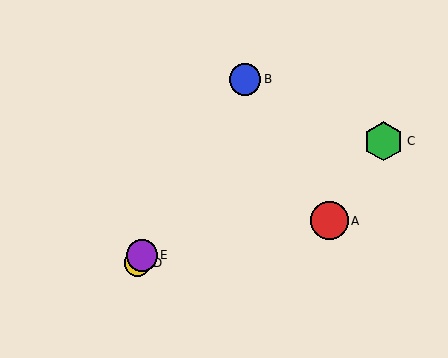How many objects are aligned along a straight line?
3 objects (B, D, E) are aligned along a straight line.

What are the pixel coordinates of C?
Object C is at (384, 141).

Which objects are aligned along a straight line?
Objects B, D, E are aligned along a straight line.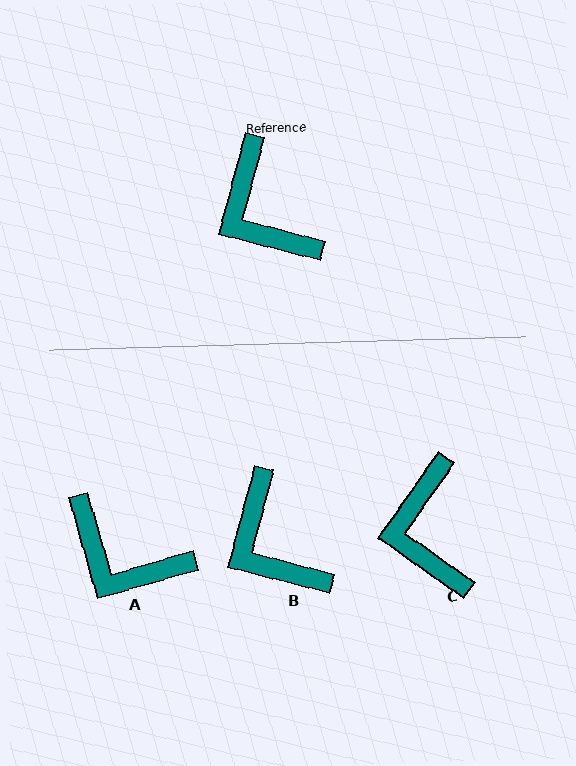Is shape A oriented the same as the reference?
No, it is off by about 31 degrees.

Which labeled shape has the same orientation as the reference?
B.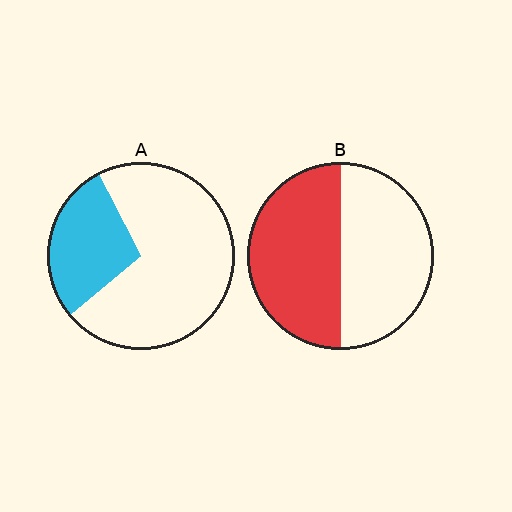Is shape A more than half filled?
No.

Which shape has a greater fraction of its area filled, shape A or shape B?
Shape B.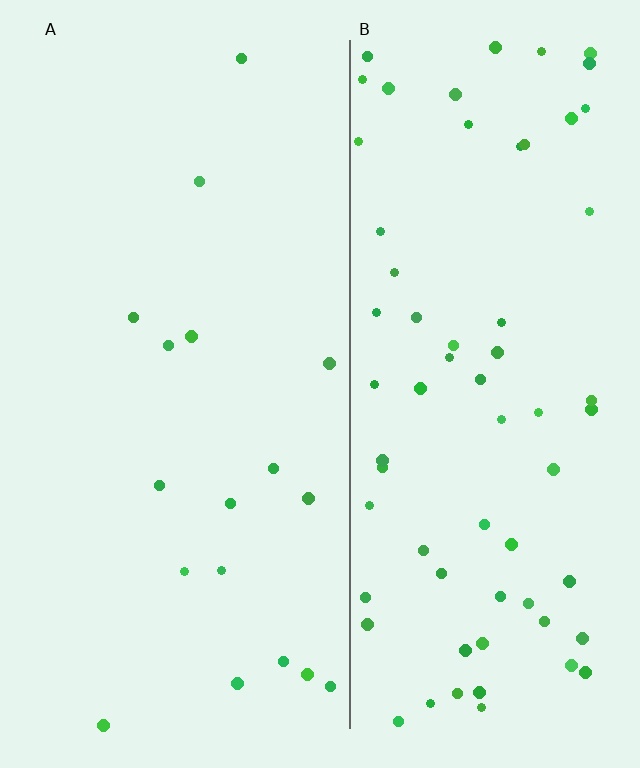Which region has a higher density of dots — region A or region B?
B (the right).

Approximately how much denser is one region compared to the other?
Approximately 3.9× — region B over region A.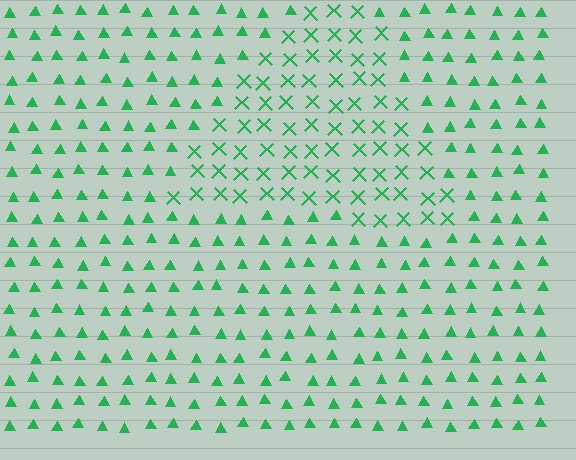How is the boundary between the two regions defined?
The boundary is defined by a change in element shape: X marks inside vs. triangles outside. All elements share the same color and spacing.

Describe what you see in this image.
The image is filled with small green elements arranged in a uniform grid. A triangle-shaped region contains X marks, while the surrounding area contains triangles. The boundary is defined purely by the change in element shape.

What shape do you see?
I see a triangle.